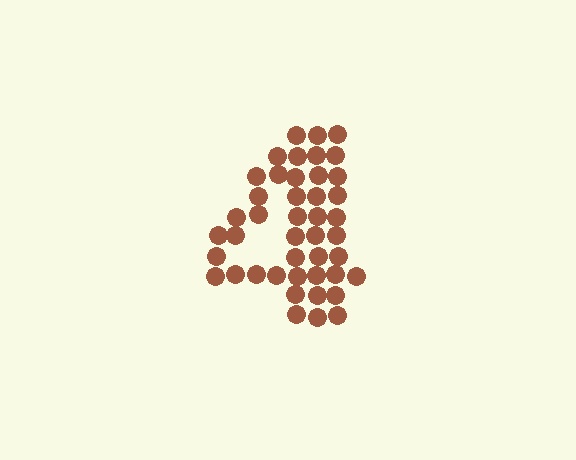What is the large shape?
The large shape is the digit 4.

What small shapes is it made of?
It is made of small circles.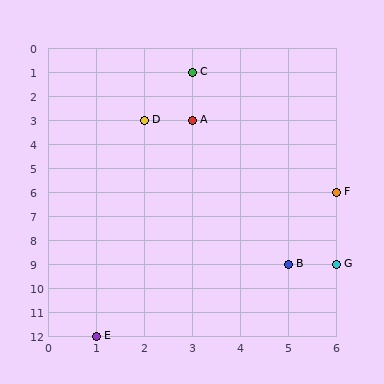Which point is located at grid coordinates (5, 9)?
Point B is at (5, 9).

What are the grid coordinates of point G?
Point G is at grid coordinates (6, 9).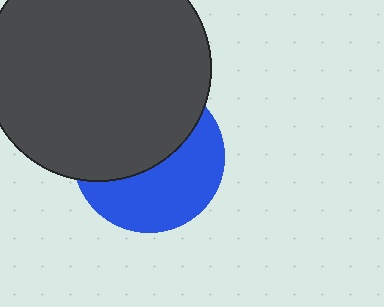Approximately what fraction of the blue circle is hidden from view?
Roughly 52% of the blue circle is hidden behind the dark gray circle.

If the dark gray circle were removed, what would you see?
You would see the complete blue circle.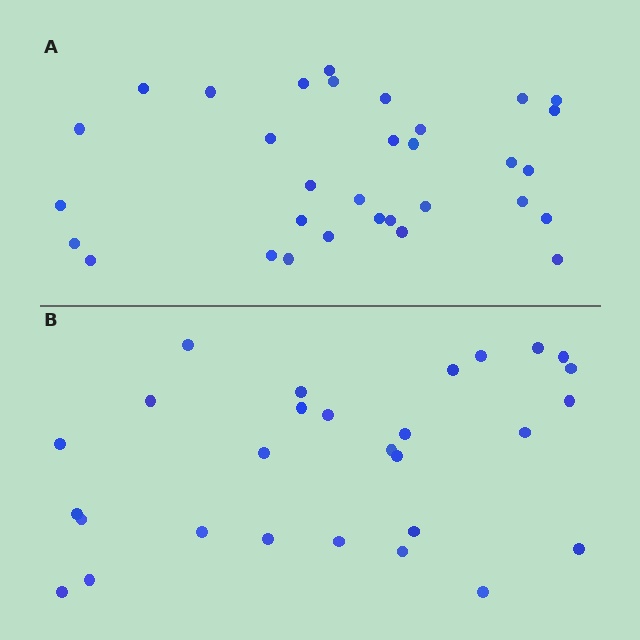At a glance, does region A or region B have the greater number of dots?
Region A (the top region) has more dots.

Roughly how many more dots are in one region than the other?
Region A has about 4 more dots than region B.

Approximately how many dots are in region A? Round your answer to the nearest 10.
About 30 dots. (The exact count is 32, which rounds to 30.)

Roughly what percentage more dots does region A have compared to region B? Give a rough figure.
About 15% more.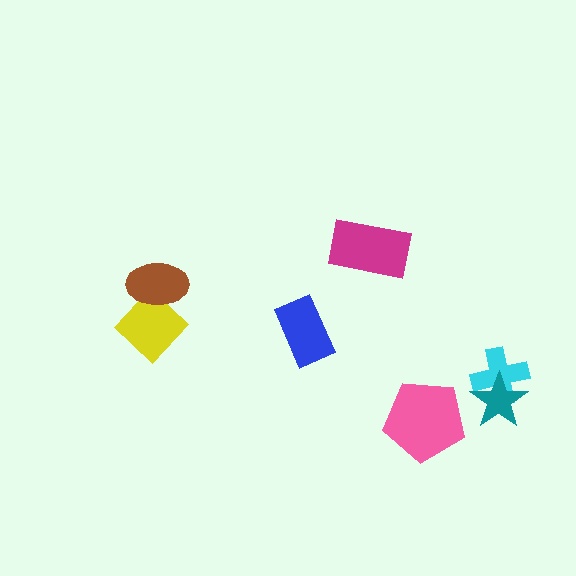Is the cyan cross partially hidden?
Yes, it is partially covered by another shape.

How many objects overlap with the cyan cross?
1 object overlaps with the cyan cross.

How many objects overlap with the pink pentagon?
0 objects overlap with the pink pentagon.